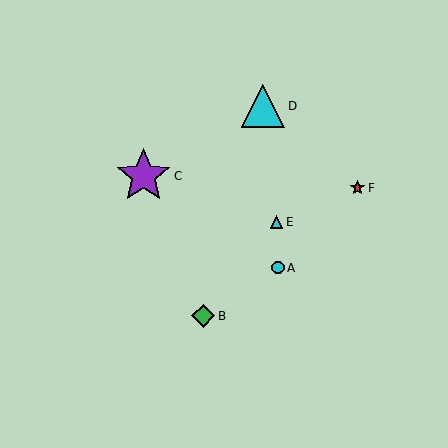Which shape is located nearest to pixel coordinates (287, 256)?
The cyan circle (labeled A) at (278, 268) is nearest to that location.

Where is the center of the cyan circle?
The center of the cyan circle is at (278, 268).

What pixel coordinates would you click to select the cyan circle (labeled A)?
Click at (278, 268) to select the cyan circle A.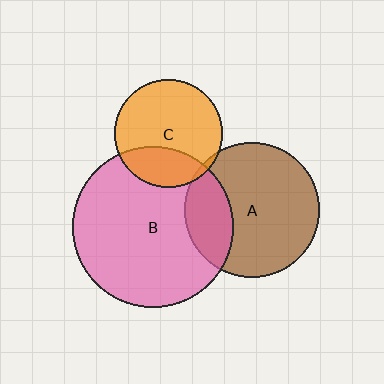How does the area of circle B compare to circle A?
Approximately 1.4 times.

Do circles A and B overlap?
Yes.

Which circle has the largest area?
Circle B (pink).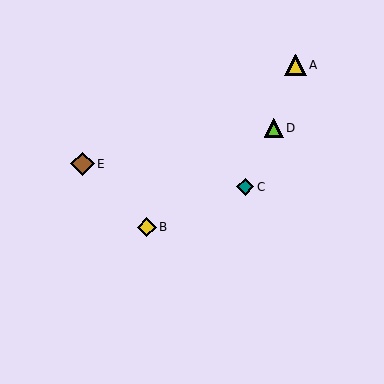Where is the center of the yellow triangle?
The center of the yellow triangle is at (296, 65).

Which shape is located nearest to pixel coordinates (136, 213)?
The yellow diamond (labeled B) at (147, 227) is nearest to that location.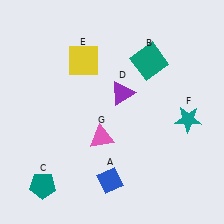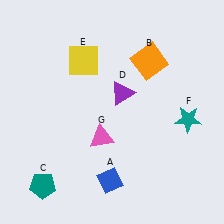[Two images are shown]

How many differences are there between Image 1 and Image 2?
There is 1 difference between the two images.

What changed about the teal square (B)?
In Image 1, B is teal. In Image 2, it changed to orange.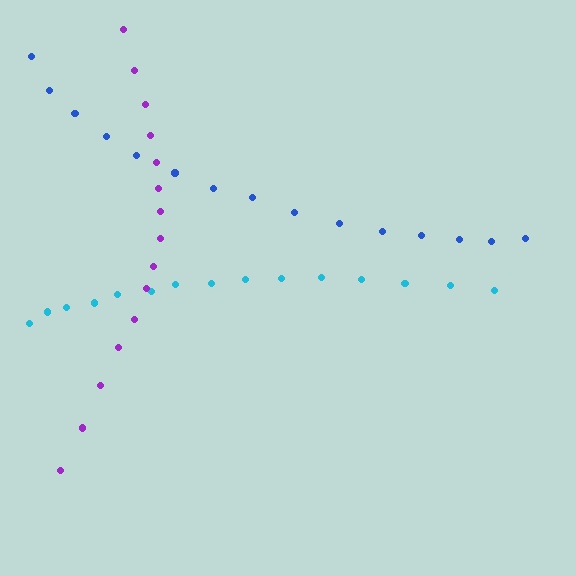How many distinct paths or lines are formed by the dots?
There are 3 distinct paths.